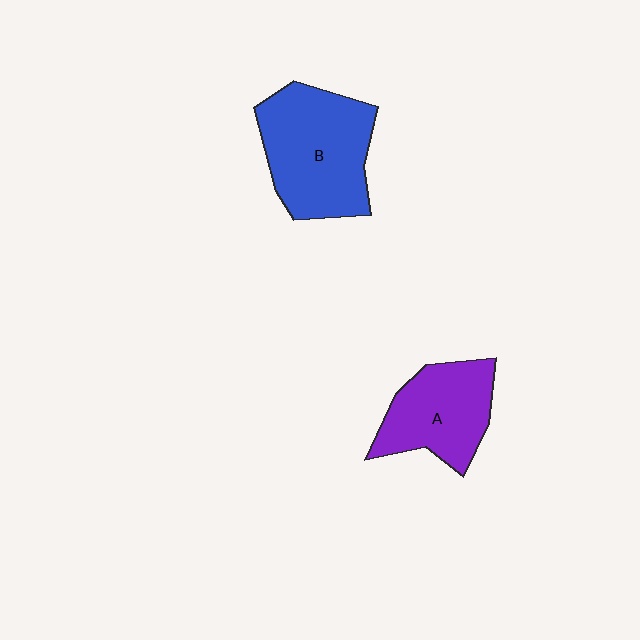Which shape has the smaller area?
Shape A (purple).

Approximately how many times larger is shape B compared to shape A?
Approximately 1.4 times.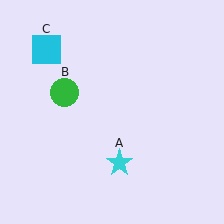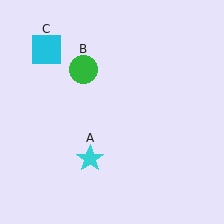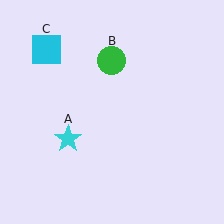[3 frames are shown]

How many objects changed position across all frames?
2 objects changed position: cyan star (object A), green circle (object B).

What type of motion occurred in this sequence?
The cyan star (object A), green circle (object B) rotated clockwise around the center of the scene.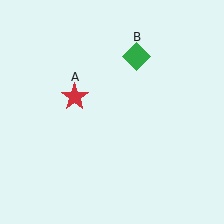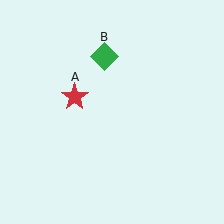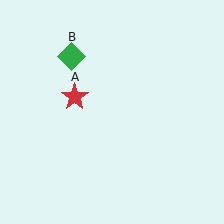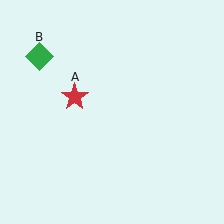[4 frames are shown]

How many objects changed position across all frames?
1 object changed position: green diamond (object B).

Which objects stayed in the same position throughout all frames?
Red star (object A) remained stationary.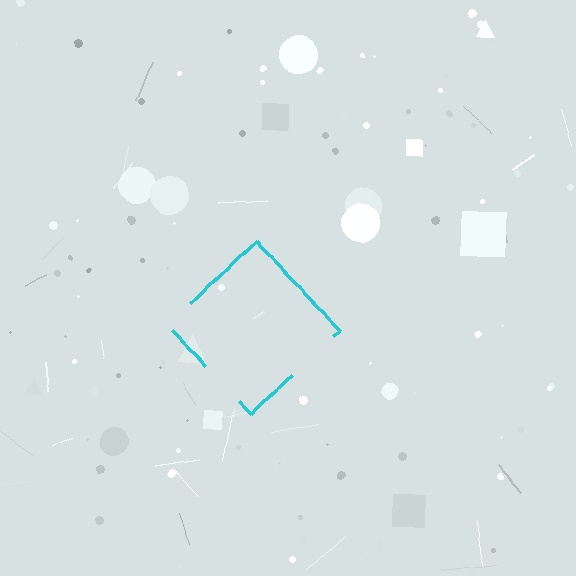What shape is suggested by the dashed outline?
The dashed outline suggests a diamond.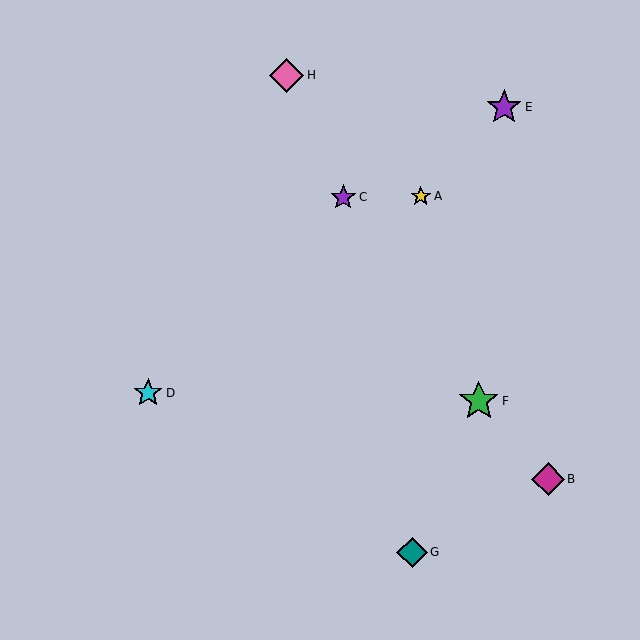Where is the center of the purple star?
The center of the purple star is at (344, 197).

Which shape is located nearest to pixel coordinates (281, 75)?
The pink diamond (labeled H) at (287, 75) is nearest to that location.